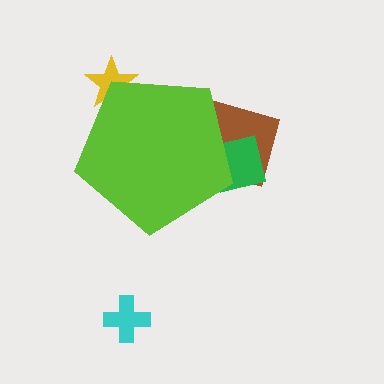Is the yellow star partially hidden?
Yes, the yellow star is partially hidden behind the lime pentagon.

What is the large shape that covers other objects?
A lime pentagon.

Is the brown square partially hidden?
Yes, the brown square is partially hidden behind the lime pentagon.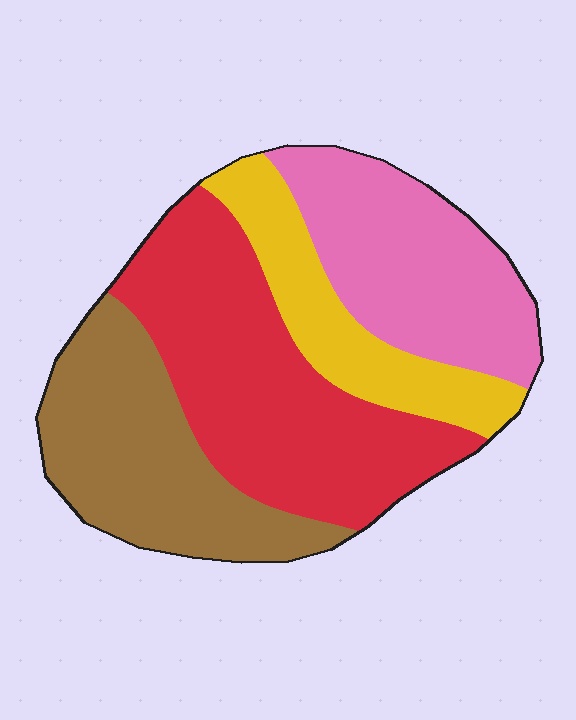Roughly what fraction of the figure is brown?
Brown takes up about one quarter (1/4) of the figure.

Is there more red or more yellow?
Red.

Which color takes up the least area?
Yellow, at roughly 15%.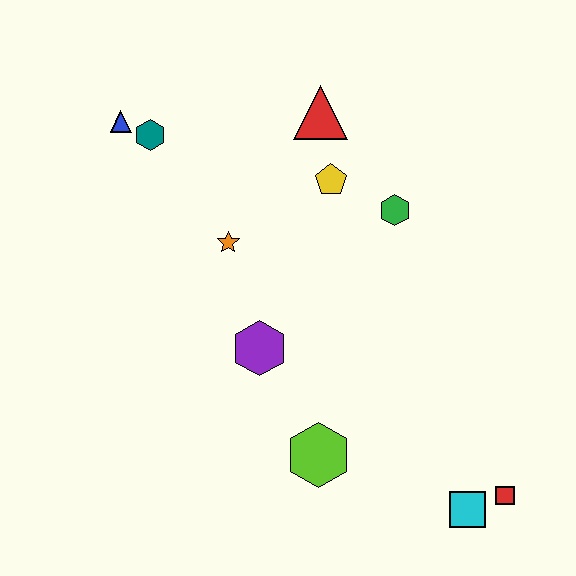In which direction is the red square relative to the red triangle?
The red square is below the red triangle.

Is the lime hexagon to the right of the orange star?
Yes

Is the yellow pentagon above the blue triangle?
No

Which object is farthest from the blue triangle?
The red square is farthest from the blue triangle.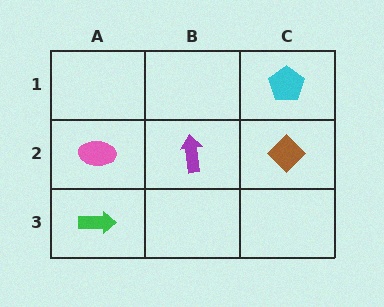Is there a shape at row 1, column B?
No, that cell is empty.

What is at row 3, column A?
A green arrow.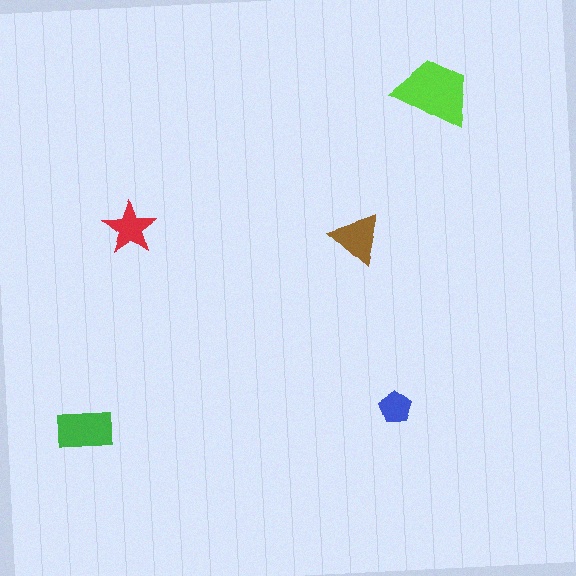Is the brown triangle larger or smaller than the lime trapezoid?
Smaller.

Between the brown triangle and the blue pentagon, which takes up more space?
The brown triangle.